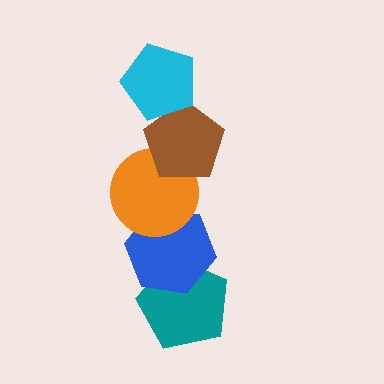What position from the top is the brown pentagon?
The brown pentagon is 2nd from the top.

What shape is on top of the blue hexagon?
The orange circle is on top of the blue hexagon.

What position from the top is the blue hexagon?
The blue hexagon is 4th from the top.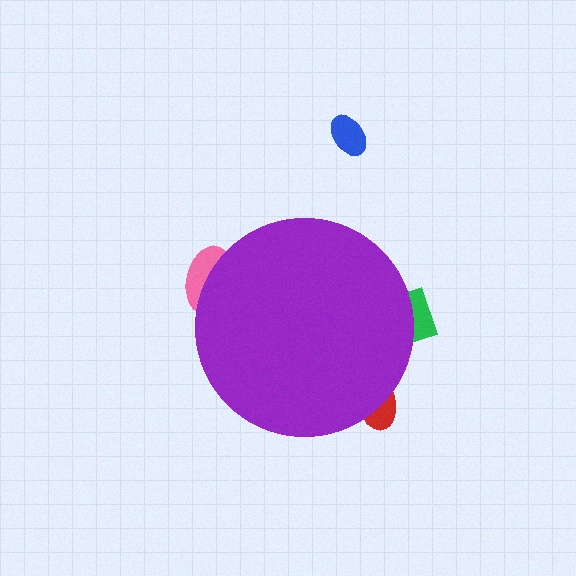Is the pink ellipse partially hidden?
Yes, the pink ellipse is partially hidden behind the purple circle.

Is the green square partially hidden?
Yes, the green square is partially hidden behind the purple circle.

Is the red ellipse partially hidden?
Yes, the red ellipse is partially hidden behind the purple circle.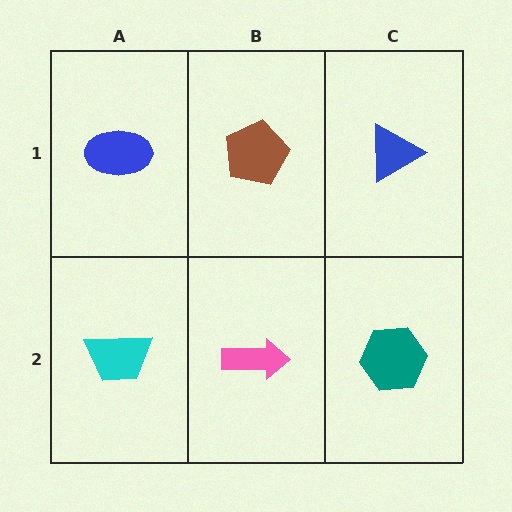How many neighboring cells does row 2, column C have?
2.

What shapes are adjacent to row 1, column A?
A cyan trapezoid (row 2, column A), a brown pentagon (row 1, column B).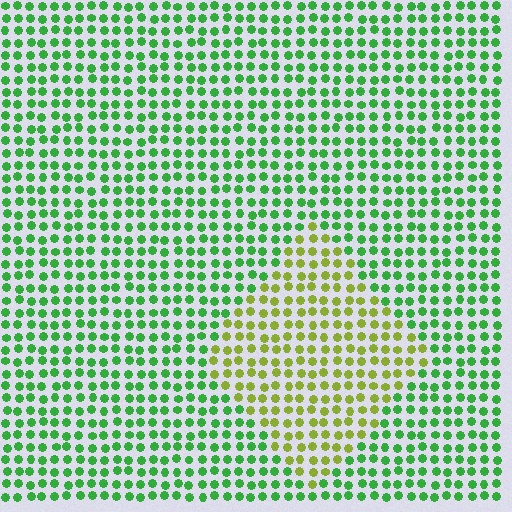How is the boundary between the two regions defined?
The boundary is defined purely by a slight shift in hue (about 47 degrees). Spacing, size, and orientation are identical on both sides.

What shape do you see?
I see a diamond.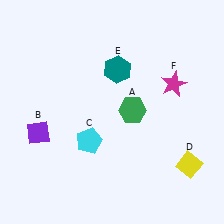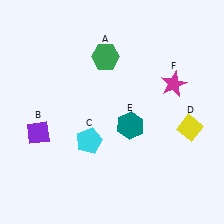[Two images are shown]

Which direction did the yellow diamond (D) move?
The yellow diamond (D) moved up.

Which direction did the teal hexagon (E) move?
The teal hexagon (E) moved down.